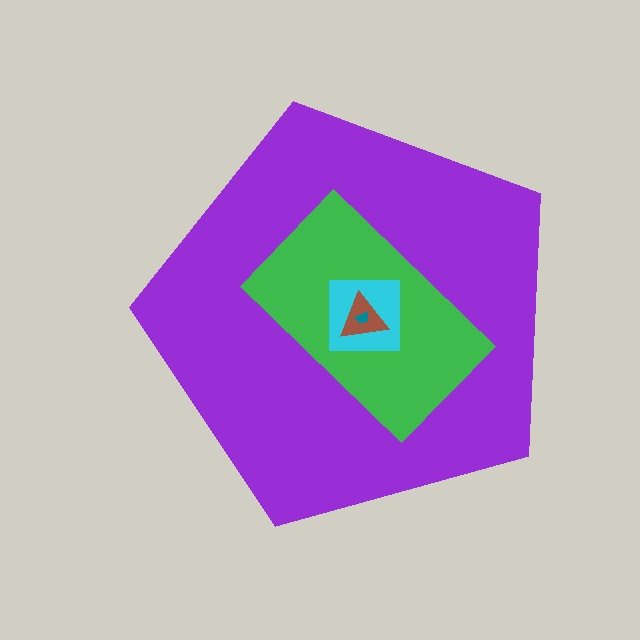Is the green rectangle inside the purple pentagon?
Yes.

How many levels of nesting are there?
5.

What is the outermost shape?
The purple pentagon.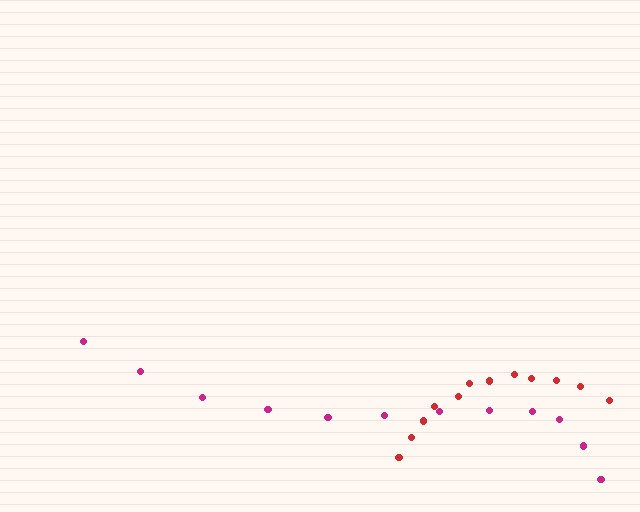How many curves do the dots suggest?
There are 2 distinct paths.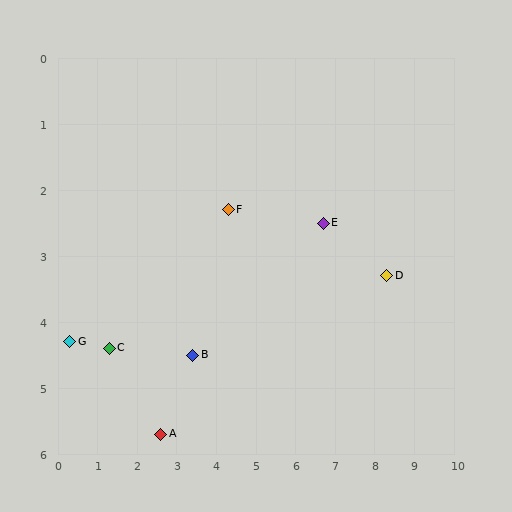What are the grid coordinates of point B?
Point B is at approximately (3.4, 4.5).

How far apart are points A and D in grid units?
Points A and D are about 6.2 grid units apart.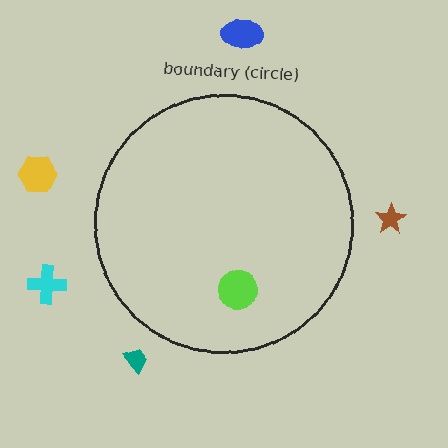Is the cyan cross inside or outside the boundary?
Outside.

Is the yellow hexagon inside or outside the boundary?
Outside.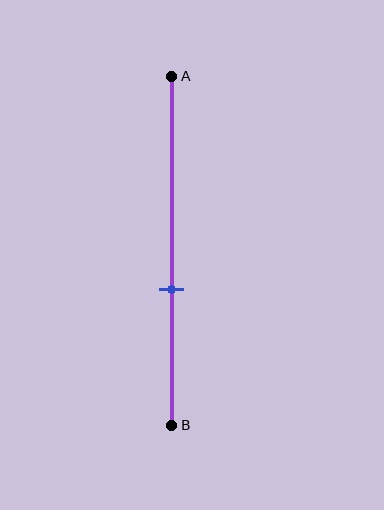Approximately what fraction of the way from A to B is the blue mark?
The blue mark is approximately 60% of the way from A to B.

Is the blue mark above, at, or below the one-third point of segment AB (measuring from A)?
The blue mark is below the one-third point of segment AB.